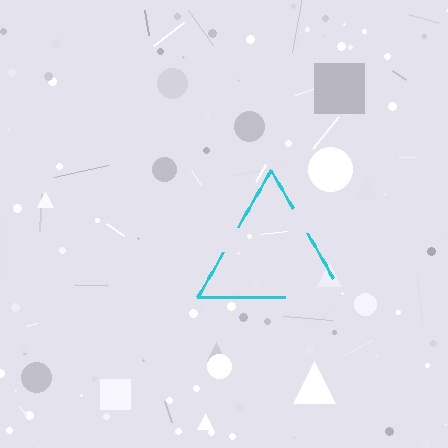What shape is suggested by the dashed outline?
The dashed outline suggests a triangle.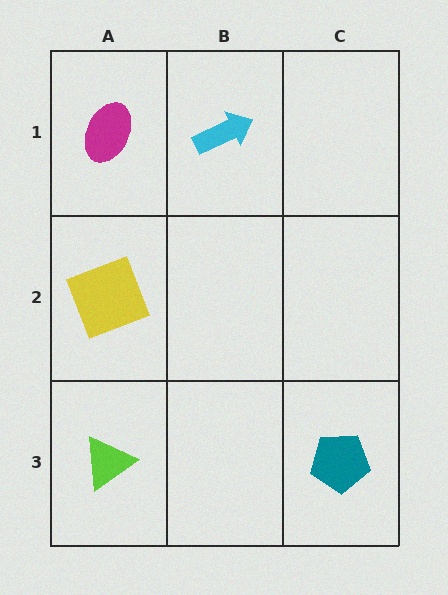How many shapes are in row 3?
2 shapes.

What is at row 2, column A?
A yellow square.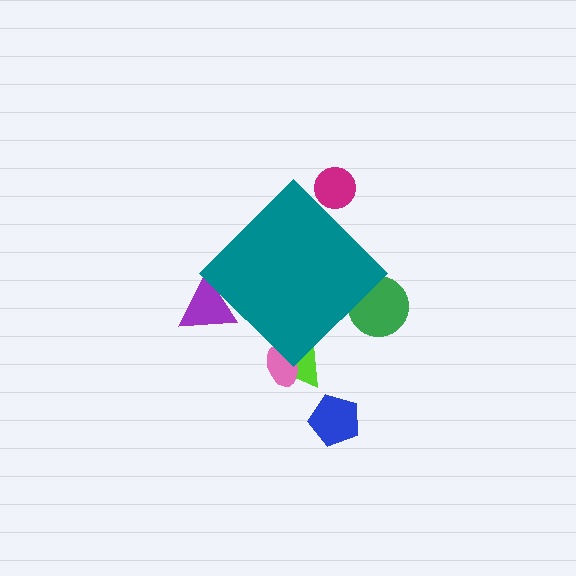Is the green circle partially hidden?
Yes, the green circle is partially hidden behind the teal diamond.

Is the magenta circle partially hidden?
Yes, the magenta circle is partially hidden behind the teal diamond.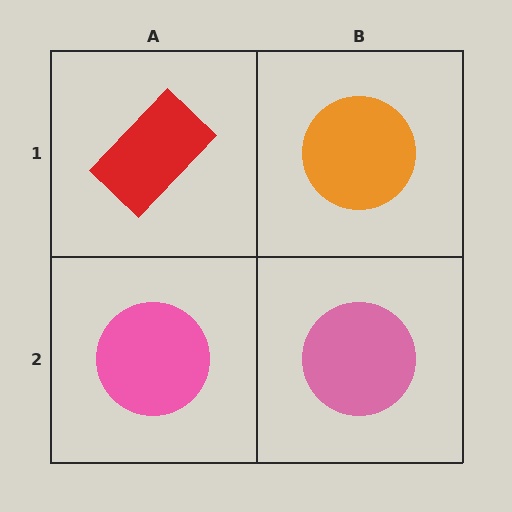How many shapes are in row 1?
2 shapes.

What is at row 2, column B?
A pink circle.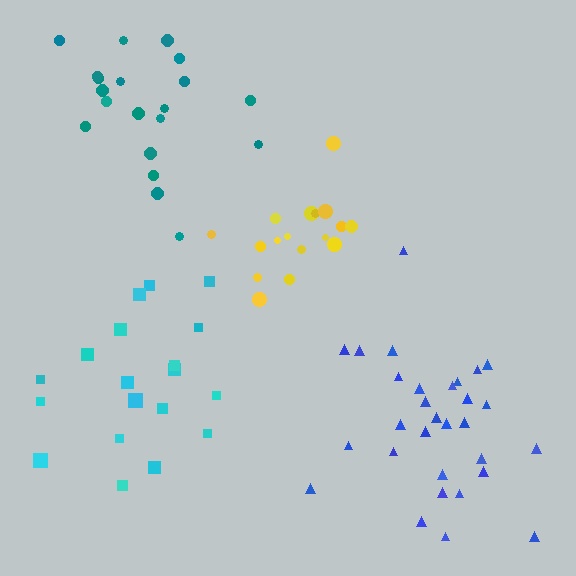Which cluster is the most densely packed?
Yellow.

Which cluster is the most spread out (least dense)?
Cyan.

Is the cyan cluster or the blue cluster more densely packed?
Blue.